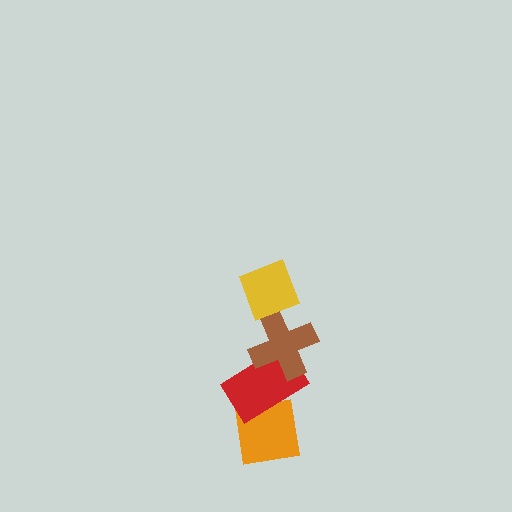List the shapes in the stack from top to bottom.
From top to bottom: the yellow diamond, the brown cross, the red rectangle, the orange square.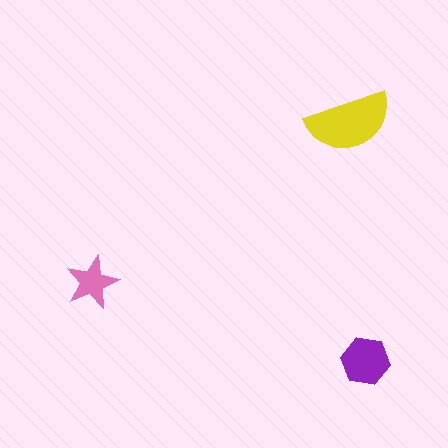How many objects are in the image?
There are 3 objects in the image.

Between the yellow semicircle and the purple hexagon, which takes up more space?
The yellow semicircle.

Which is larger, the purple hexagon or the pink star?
The purple hexagon.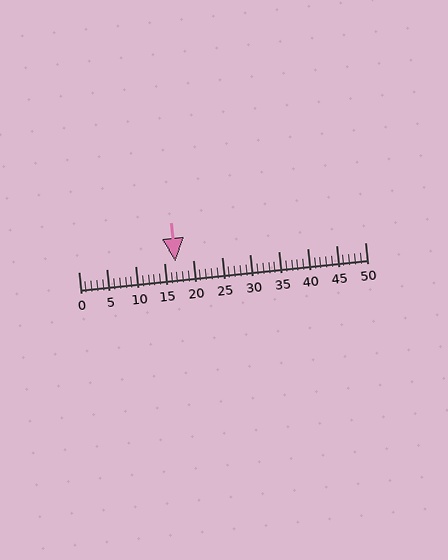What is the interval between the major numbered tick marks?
The major tick marks are spaced 5 units apart.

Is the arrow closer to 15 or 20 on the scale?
The arrow is closer to 15.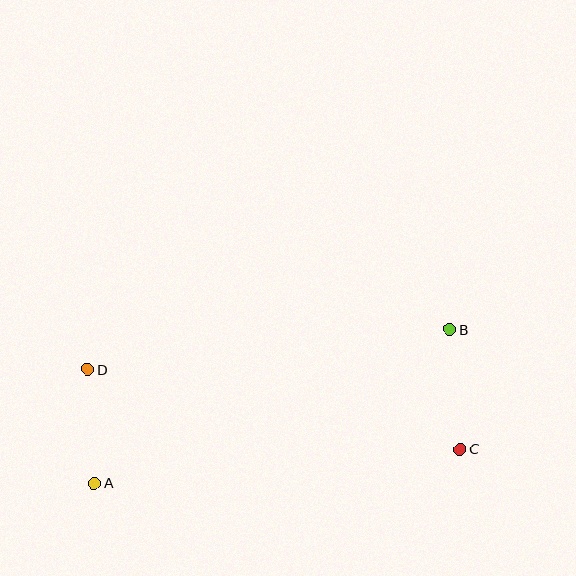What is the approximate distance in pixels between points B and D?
The distance between B and D is approximately 364 pixels.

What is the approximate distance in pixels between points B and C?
The distance between B and C is approximately 120 pixels.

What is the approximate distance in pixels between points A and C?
The distance between A and C is approximately 368 pixels.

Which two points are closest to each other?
Points A and D are closest to each other.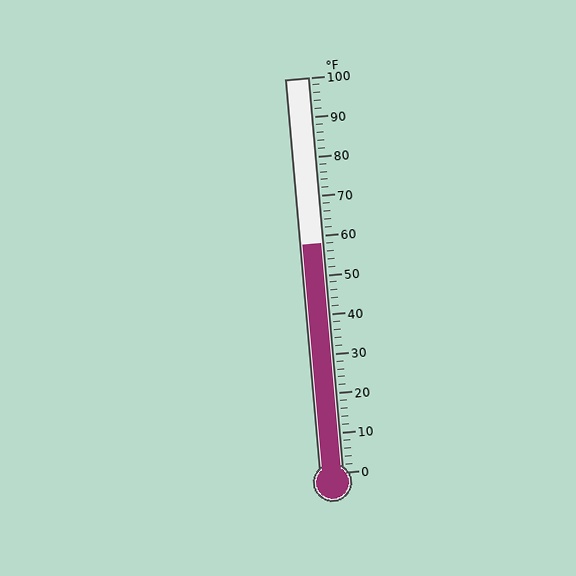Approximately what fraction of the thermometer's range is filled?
The thermometer is filled to approximately 60% of its range.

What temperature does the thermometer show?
The thermometer shows approximately 58°F.